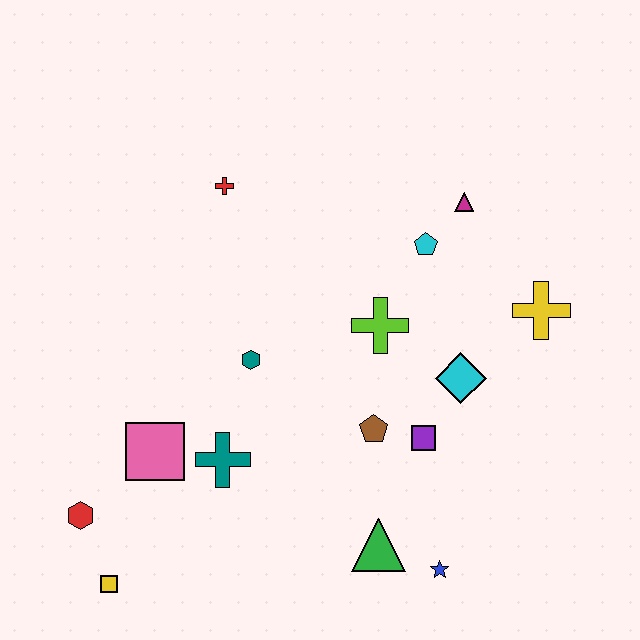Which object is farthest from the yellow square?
The magenta triangle is farthest from the yellow square.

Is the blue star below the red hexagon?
Yes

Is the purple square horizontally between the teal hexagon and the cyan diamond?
Yes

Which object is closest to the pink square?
The teal cross is closest to the pink square.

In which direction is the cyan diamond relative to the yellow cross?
The cyan diamond is to the left of the yellow cross.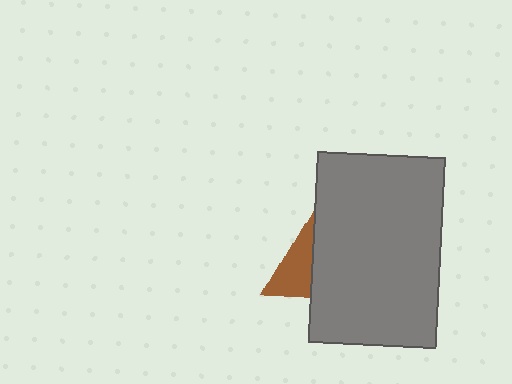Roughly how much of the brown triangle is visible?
A small part of it is visible (roughly 37%).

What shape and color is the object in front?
The object in front is a gray rectangle.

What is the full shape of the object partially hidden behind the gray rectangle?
The partially hidden object is a brown triangle.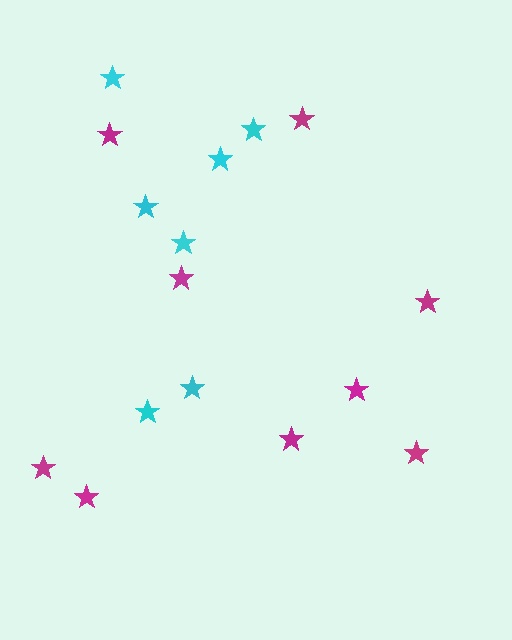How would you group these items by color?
There are 2 groups: one group of magenta stars (9) and one group of cyan stars (7).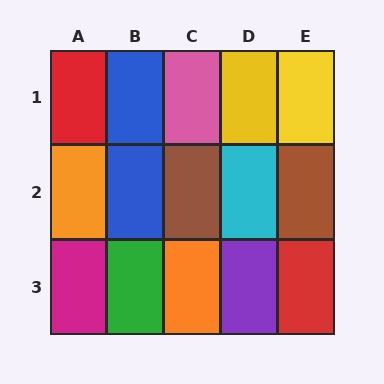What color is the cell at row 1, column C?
Pink.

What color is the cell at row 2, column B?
Blue.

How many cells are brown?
2 cells are brown.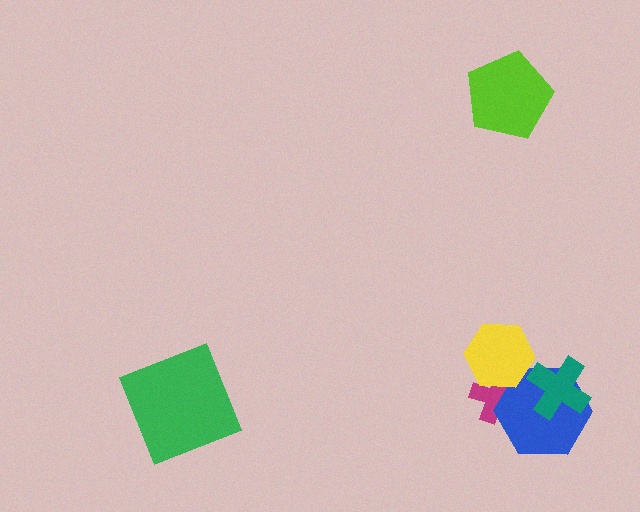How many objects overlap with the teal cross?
1 object overlaps with the teal cross.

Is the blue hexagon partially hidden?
Yes, it is partially covered by another shape.